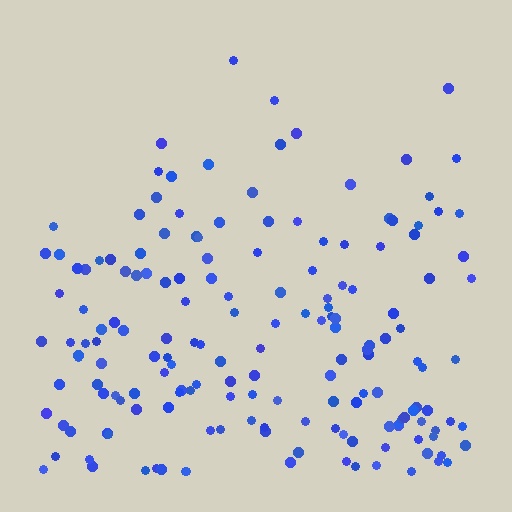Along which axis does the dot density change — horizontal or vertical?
Vertical.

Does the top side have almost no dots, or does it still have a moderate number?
Still a moderate number, just noticeably fewer than the bottom.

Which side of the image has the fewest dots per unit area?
The top.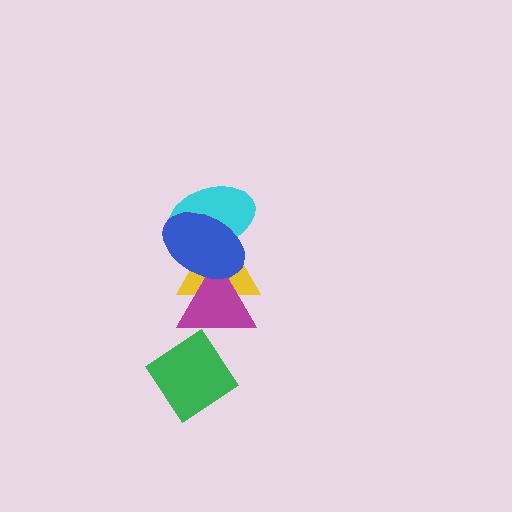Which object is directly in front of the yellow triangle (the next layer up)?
The cyan ellipse is directly in front of the yellow triangle.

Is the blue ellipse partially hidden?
No, no other shape covers it.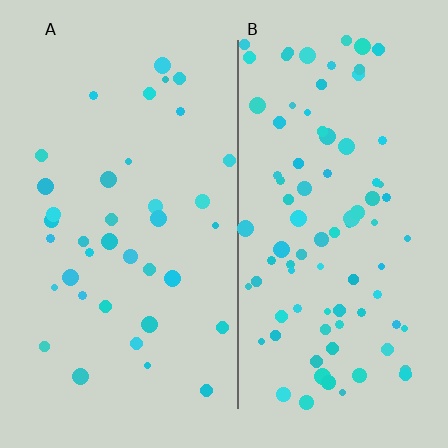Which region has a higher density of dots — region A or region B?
B (the right).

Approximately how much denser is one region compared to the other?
Approximately 2.4× — region B over region A.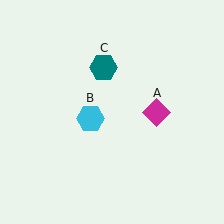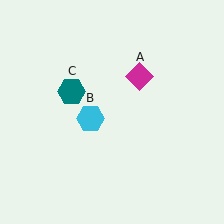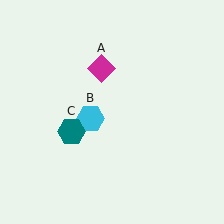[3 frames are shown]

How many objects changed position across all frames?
2 objects changed position: magenta diamond (object A), teal hexagon (object C).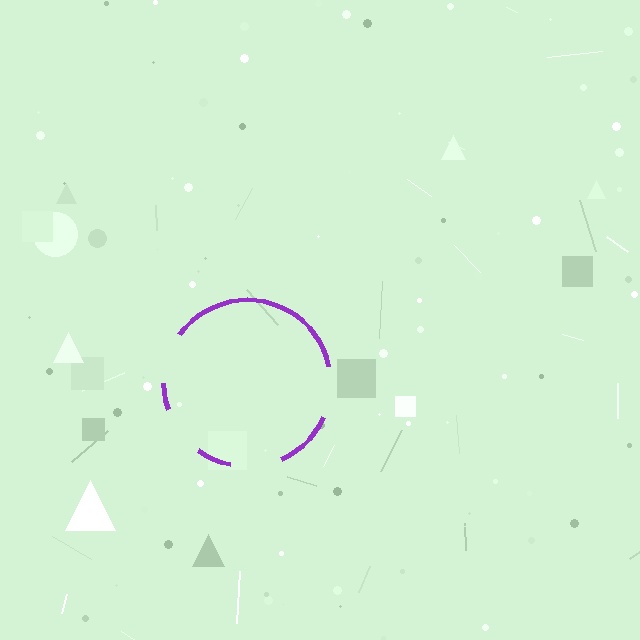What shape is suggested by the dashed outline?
The dashed outline suggests a circle.